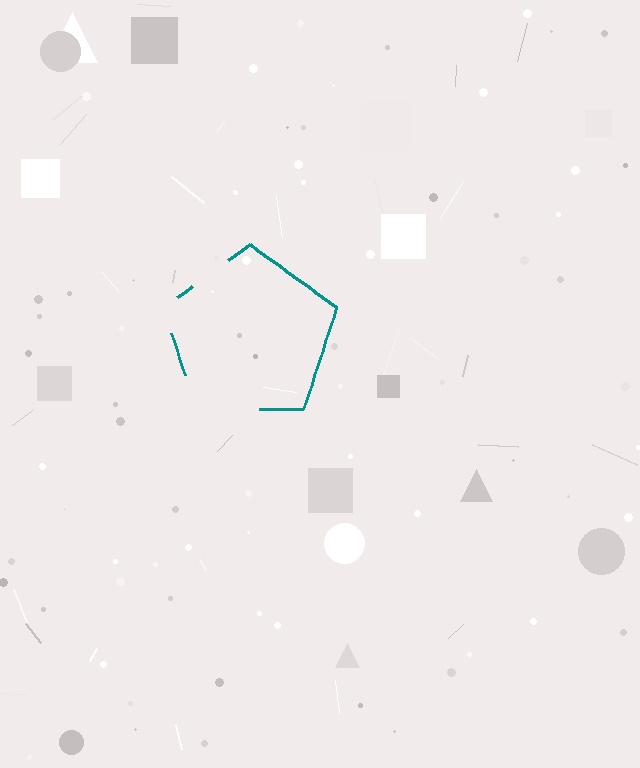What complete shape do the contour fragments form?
The contour fragments form a pentagon.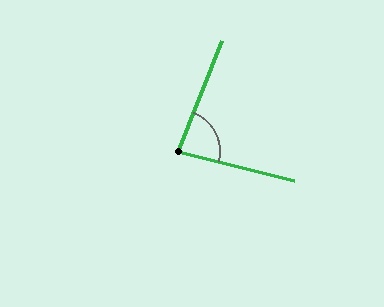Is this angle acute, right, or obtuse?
It is acute.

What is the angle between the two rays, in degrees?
Approximately 83 degrees.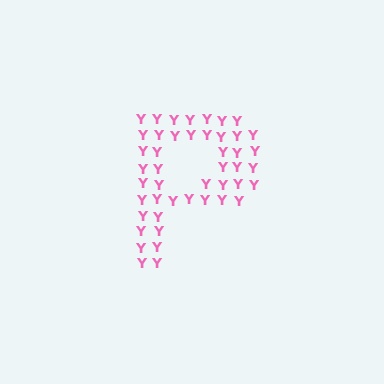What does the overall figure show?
The overall figure shows the letter P.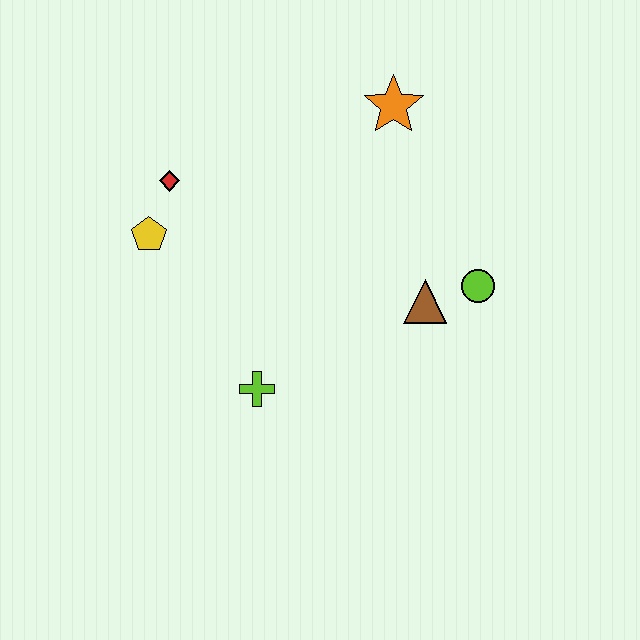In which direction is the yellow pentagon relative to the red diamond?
The yellow pentagon is below the red diamond.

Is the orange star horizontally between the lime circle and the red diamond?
Yes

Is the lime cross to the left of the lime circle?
Yes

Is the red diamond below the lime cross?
No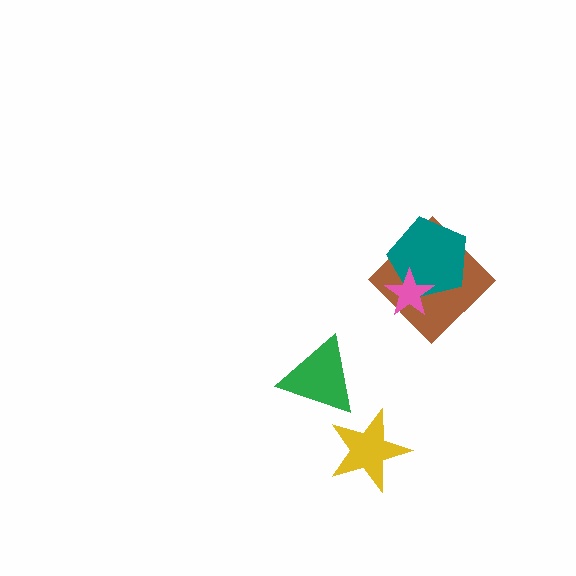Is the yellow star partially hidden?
No, no other shape covers it.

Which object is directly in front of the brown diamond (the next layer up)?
The teal pentagon is directly in front of the brown diamond.